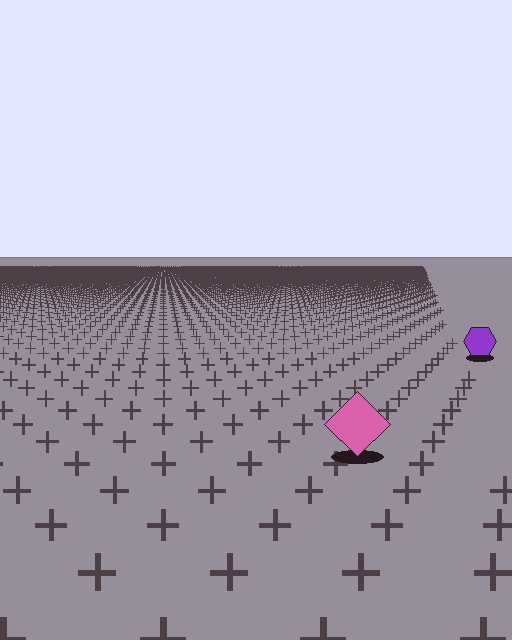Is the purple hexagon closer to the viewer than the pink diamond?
No. The pink diamond is closer — you can tell from the texture gradient: the ground texture is coarser near it.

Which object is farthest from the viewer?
The purple hexagon is farthest from the viewer. It appears smaller and the ground texture around it is denser.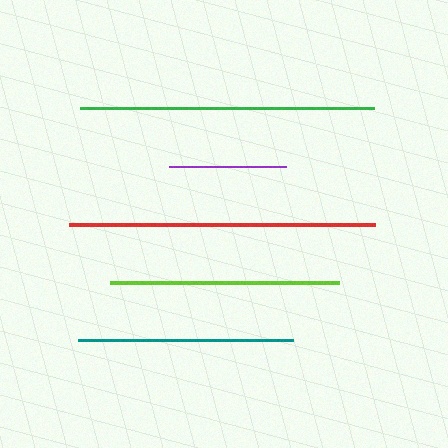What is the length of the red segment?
The red segment is approximately 306 pixels long.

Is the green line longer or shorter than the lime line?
The green line is longer than the lime line.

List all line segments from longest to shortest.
From longest to shortest: red, green, lime, teal, purple.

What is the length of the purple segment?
The purple segment is approximately 117 pixels long.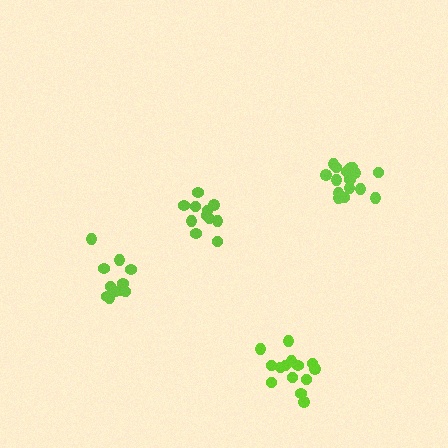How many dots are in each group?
Group 1: 11 dots, Group 2: 11 dots, Group 3: 14 dots, Group 4: 16 dots (52 total).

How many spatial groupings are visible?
There are 4 spatial groupings.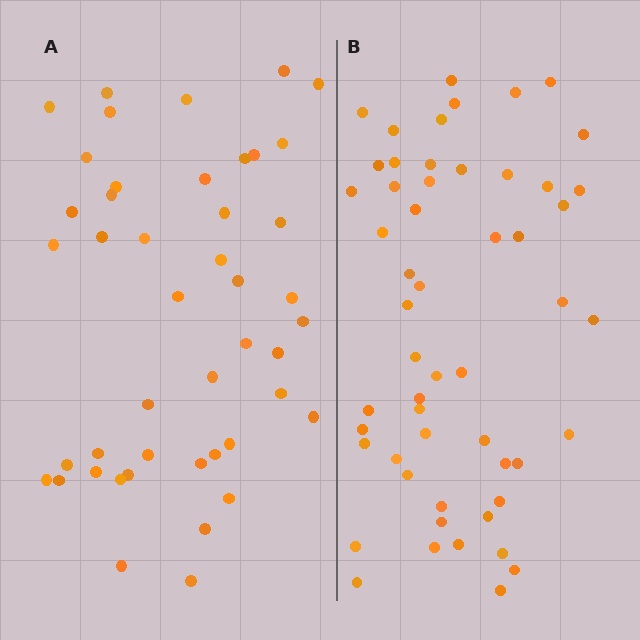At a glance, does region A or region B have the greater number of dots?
Region B (the right region) has more dots.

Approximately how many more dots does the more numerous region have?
Region B has roughly 8 or so more dots than region A.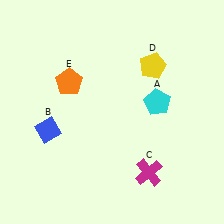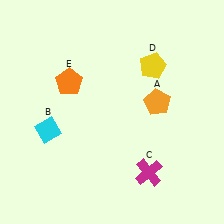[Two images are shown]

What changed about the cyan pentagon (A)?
In Image 1, A is cyan. In Image 2, it changed to orange.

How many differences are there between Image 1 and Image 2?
There are 2 differences between the two images.